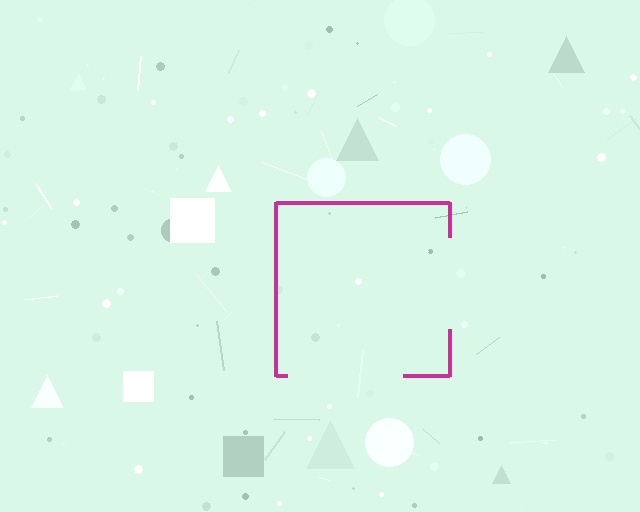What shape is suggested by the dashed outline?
The dashed outline suggests a square.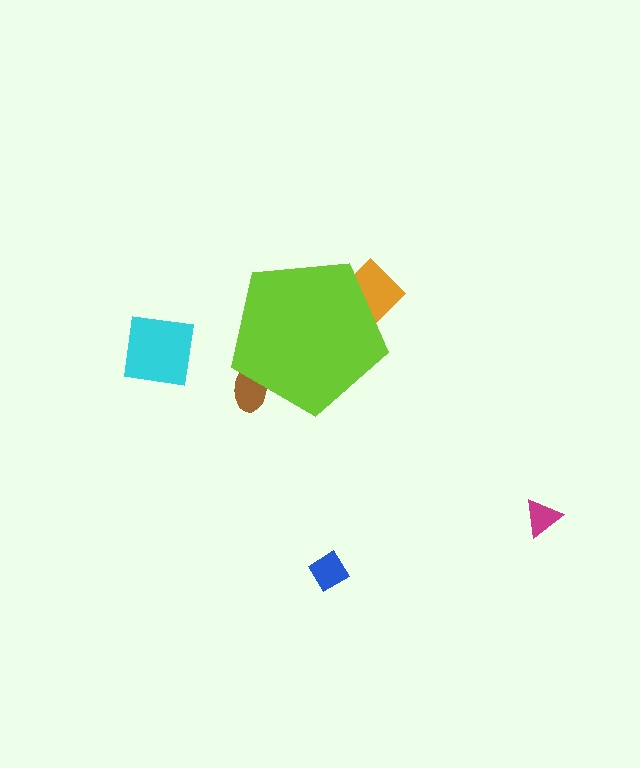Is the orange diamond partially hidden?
Yes, the orange diamond is partially hidden behind the lime pentagon.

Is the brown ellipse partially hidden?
Yes, the brown ellipse is partially hidden behind the lime pentagon.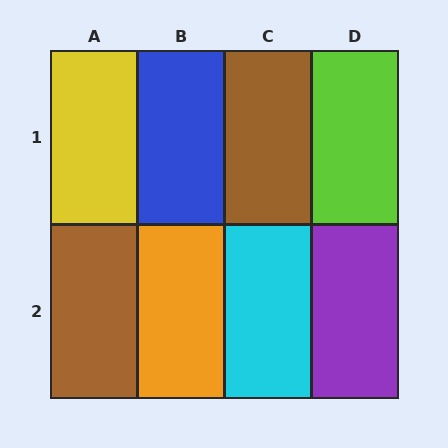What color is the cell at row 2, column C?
Cyan.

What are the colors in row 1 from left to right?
Yellow, blue, brown, lime.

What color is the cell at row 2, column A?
Brown.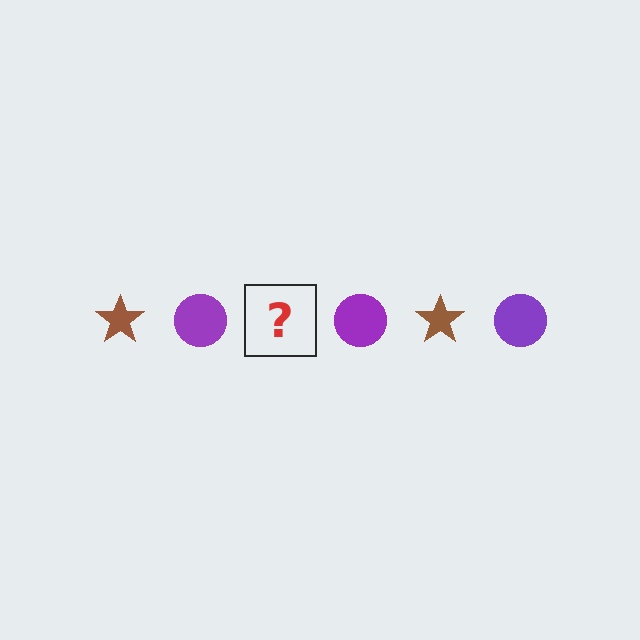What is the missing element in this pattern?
The missing element is a brown star.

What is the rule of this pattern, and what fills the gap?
The rule is that the pattern alternates between brown star and purple circle. The gap should be filled with a brown star.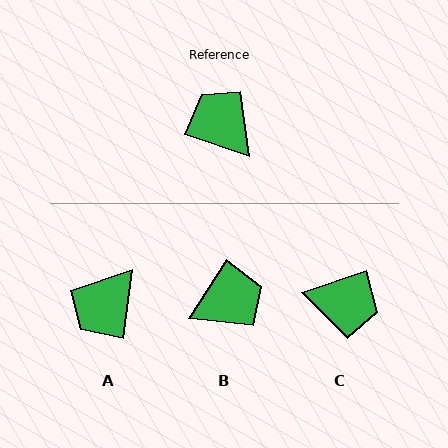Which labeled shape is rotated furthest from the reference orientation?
C, about 143 degrees away.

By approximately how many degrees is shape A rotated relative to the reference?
Approximately 101 degrees counter-clockwise.